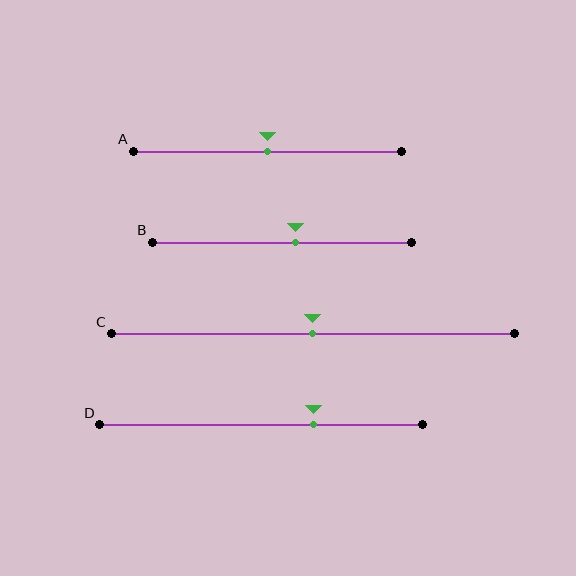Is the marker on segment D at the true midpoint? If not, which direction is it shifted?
No, the marker on segment D is shifted to the right by about 16% of the segment length.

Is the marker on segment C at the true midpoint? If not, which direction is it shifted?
Yes, the marker on segment C is at the true midpoint.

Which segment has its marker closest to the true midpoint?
Segment A has its marker closest to the true midpoint.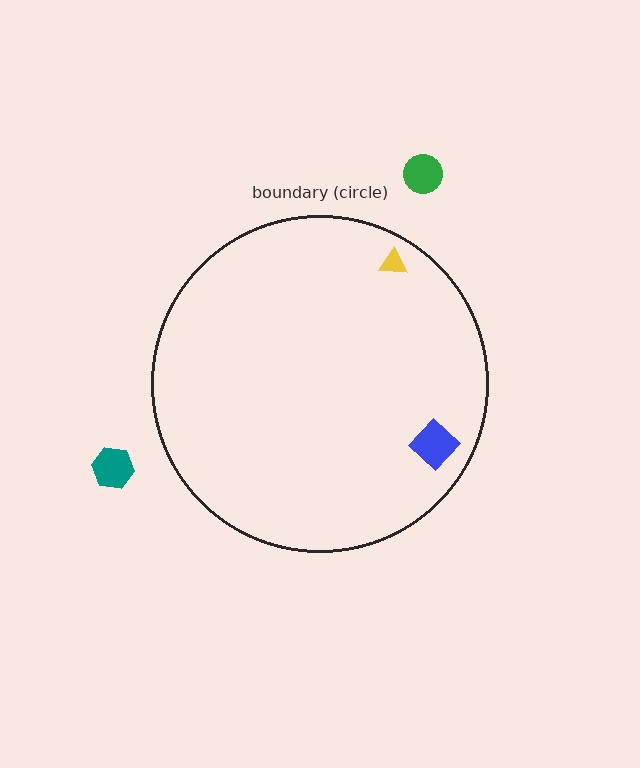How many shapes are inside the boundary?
2 inside, 2 outside.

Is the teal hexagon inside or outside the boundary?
Outside.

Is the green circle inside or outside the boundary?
Outside.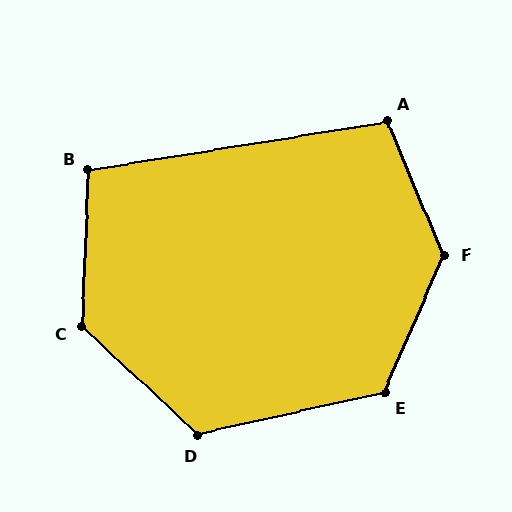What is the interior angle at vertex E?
Approximately 126 degrees (obtuse).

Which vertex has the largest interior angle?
F, at approximately 134 degrees.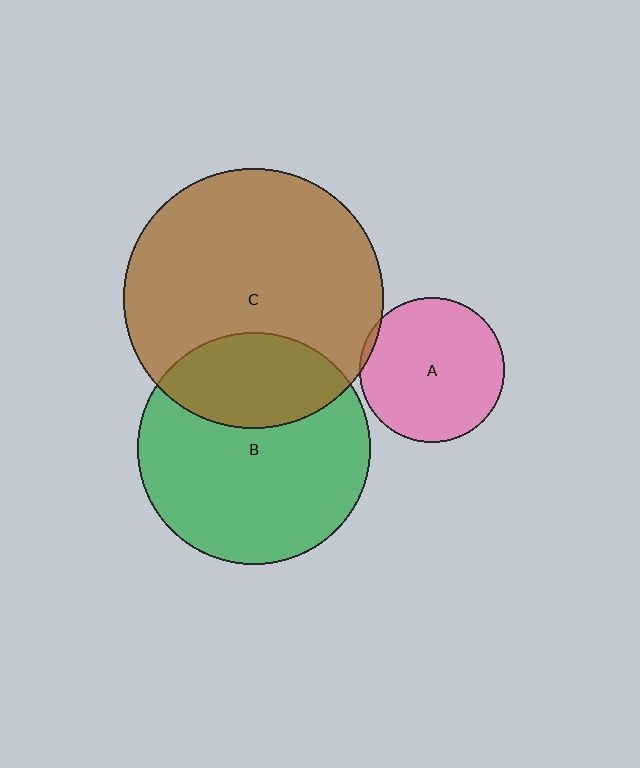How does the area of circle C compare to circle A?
Approximately 3.2 times.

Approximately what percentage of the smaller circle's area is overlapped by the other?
Approximately 30%.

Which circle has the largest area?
Circle C (brown).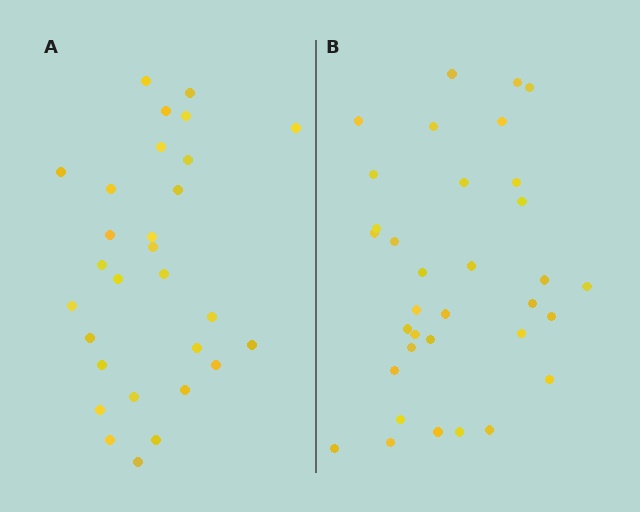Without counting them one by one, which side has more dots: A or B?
Region B (the right region) has more dots.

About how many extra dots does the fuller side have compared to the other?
Region B has about 5 more dots than region A.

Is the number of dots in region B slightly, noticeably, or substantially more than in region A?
Region B has only slightly more — the two regions are fairly close. The ratio is roughly 1.2 to 1.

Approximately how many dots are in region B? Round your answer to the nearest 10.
About 30 dots. (The exact count is 34, which rounds to 30.)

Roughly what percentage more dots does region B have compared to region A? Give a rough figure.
About 15% more.